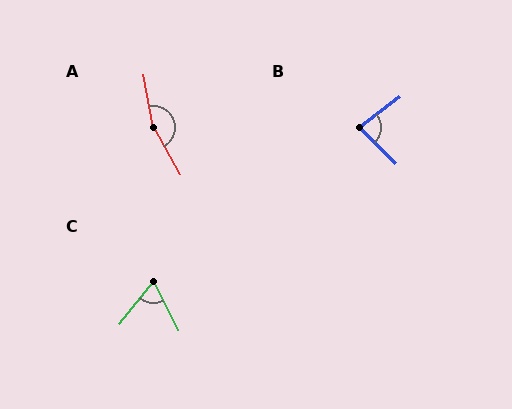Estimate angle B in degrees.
Approximately 81 degrees.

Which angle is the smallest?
C, at approximately 66 degrees.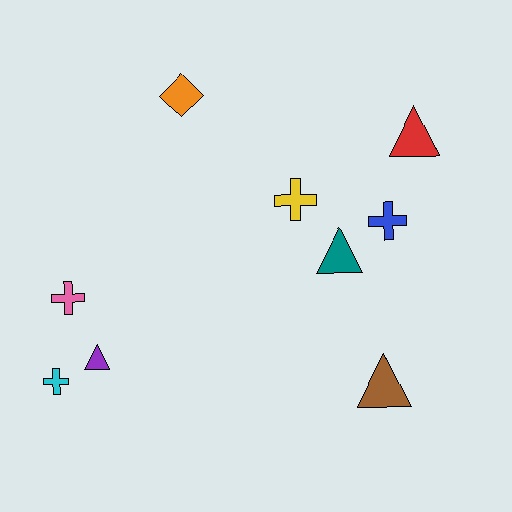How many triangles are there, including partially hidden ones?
There are 4 triangles.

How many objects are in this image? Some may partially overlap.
There are 9 objects.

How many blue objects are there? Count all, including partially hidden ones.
There is 1 blue object.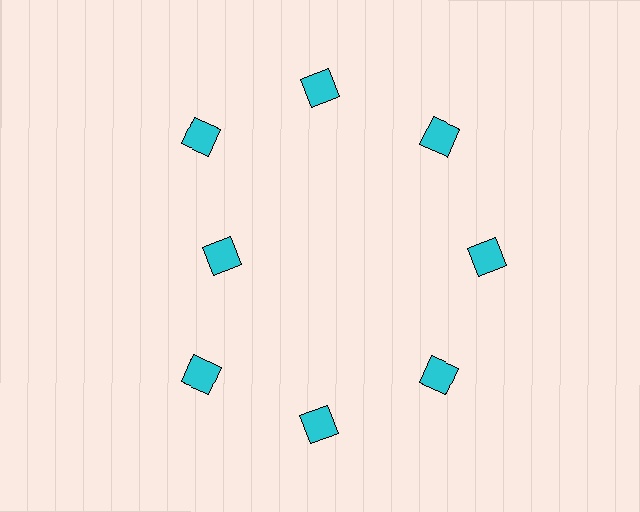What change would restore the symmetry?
The symmetry would be restored by moving it outward, back onto the ring so that all 8 diamonds sit at equal angles and equal distance from the center.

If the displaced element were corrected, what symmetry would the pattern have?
It would have 8-fold rotational symmetry — the pattern would map onto itself every 45 degrees.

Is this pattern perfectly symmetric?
No. The 8 cyan diamonds are arranged in a ring, but one element near the 9 o'clock position is pulled inward toward the center, breaking the 8-fold rotational symmetry.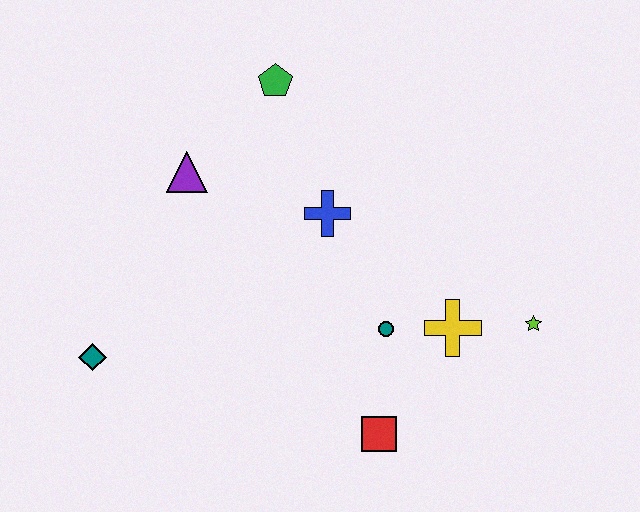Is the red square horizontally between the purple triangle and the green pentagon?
No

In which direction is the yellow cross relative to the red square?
The yellow cross is above the red square.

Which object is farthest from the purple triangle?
The lime star is farthest from the purple triangle.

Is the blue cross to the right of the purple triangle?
Yes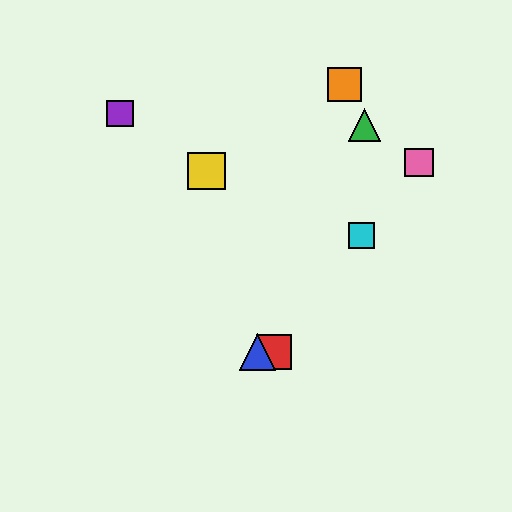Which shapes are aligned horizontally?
The red square, the blue triangle are aligned horizontally.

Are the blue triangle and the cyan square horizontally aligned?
No, the blue triangle is at y≈352 and the cyan square is at y≈236.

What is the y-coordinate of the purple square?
The purple square is at y≈113.